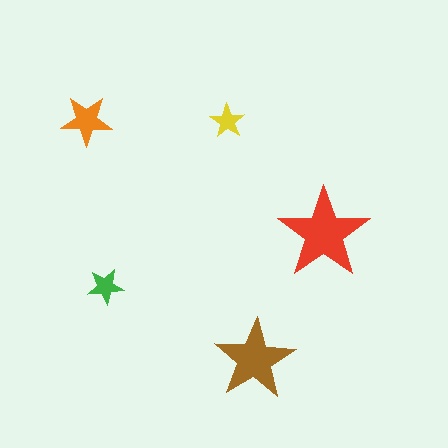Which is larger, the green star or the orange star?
The orange one.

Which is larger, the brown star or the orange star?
The brown one.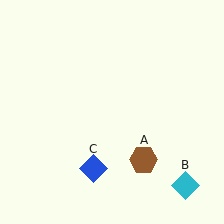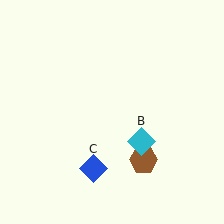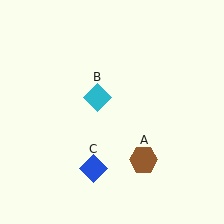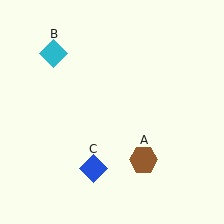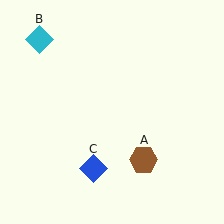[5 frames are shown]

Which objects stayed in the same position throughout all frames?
Brown hexagon (object A) and blue diamond (object C) remained stationary.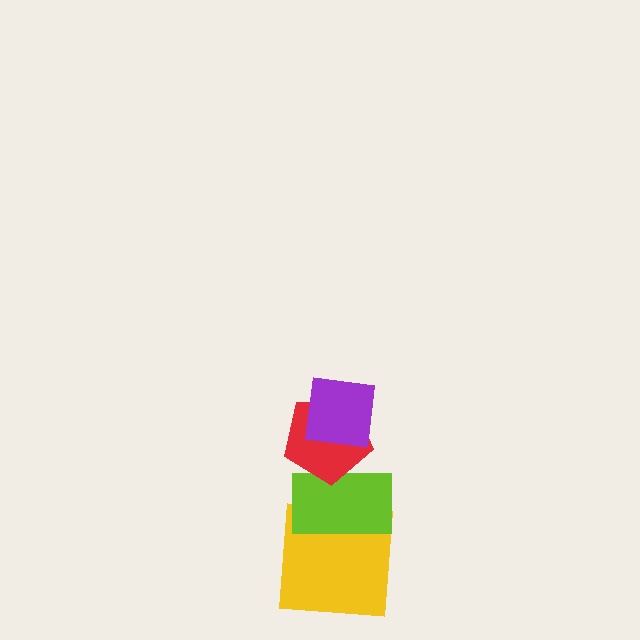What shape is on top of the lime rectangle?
The red pentagon is on top of the lime rectangle.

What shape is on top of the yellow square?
The lime rectangle is on top of the yellow square.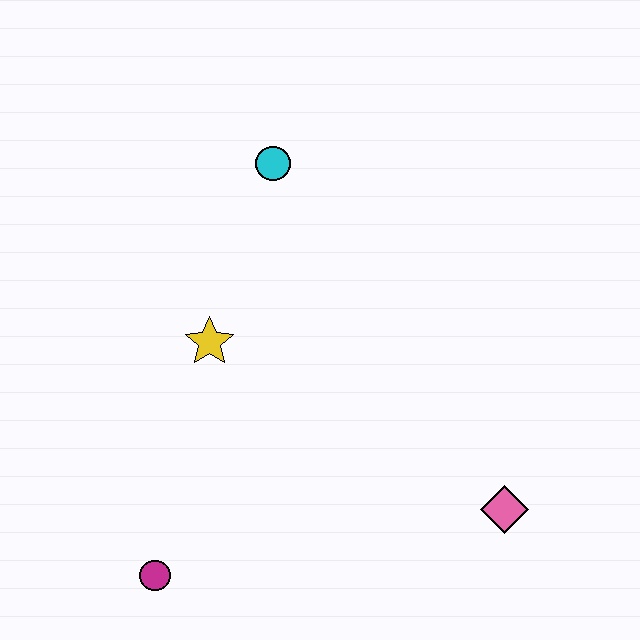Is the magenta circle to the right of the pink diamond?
No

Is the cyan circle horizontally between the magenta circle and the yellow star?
No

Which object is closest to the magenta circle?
The yellow star is closest to the magenta circle.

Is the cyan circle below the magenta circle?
No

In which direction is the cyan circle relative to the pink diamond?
The cyan circle is above the pink diamond.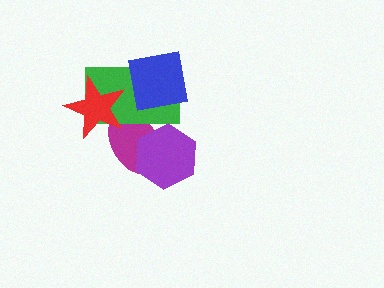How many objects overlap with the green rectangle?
4 objects overlap with the green rectangle.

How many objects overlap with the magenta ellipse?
3 objects overlap with the magenta ellipse.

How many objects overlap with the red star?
2 objects overlap with the red star.